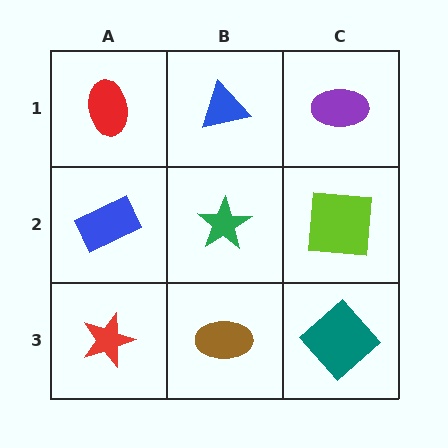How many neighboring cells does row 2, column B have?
4.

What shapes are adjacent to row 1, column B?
A green star (row 2, column B), a red ellipse (row 1, column A), a purple ellipse (row 1, column C).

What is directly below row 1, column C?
A lime square.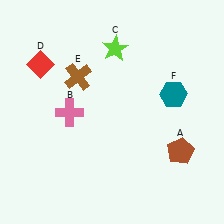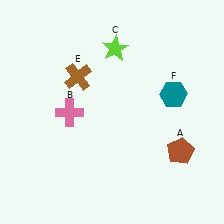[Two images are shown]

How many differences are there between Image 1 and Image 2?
There is 1 difference between the two images.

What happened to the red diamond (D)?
The red diamond (D) was removed in Image 2. It was in the top-left area of Image 1.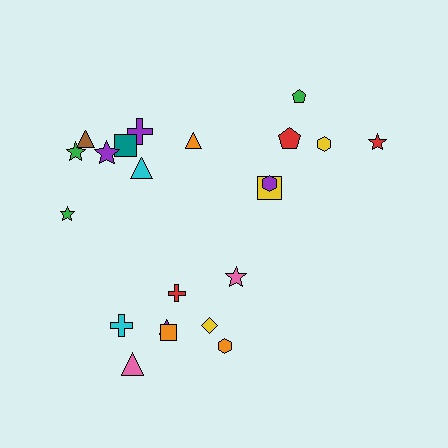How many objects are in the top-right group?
There are 6 objects.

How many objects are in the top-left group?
There are 8 objects.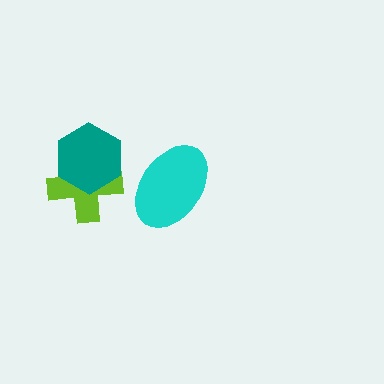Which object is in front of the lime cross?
The teal hexagon is in front of the lime cross.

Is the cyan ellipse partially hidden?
No, no other shape covers it.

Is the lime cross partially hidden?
Yes, it is partially covered by another shape.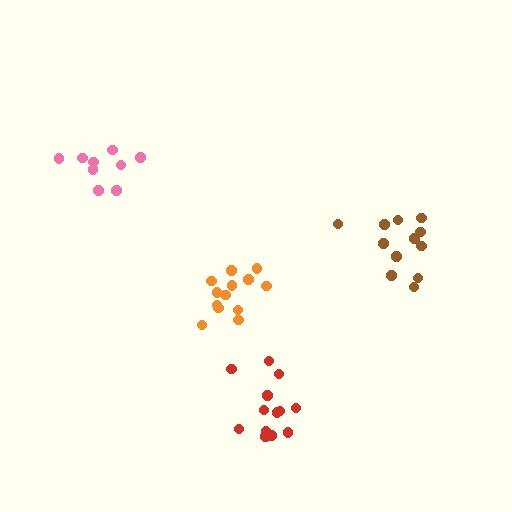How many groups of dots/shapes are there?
There are 4 groups.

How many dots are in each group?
Group 1: 12 dots, Group 2: 9 dots, Group 3: 14 dots, Group 4: 13 dots (48 total).